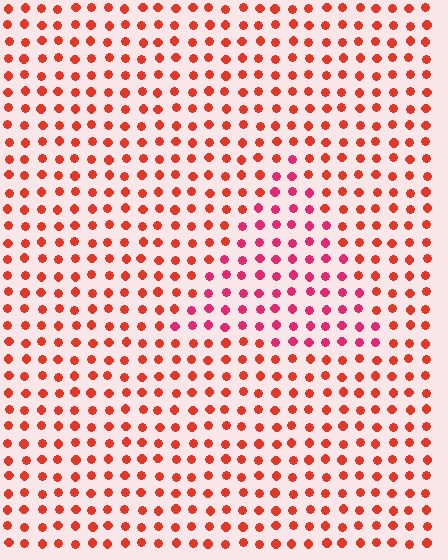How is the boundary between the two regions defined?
The boundary is defined purely by a slight shift in hue (about 29 degrees). Spacing, size, and orientation are identical on both sides.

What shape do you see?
I see a triangle.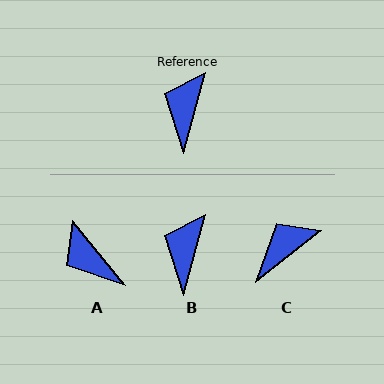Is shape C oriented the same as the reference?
No, it is off by about 37 degrees.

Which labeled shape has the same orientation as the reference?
B.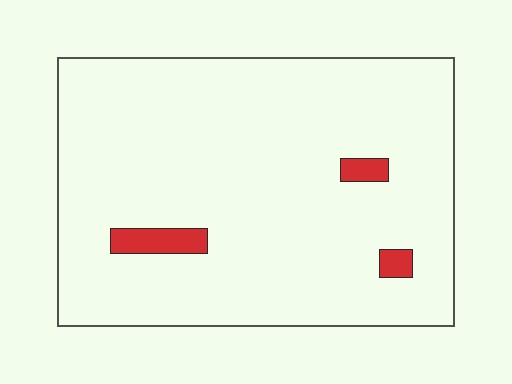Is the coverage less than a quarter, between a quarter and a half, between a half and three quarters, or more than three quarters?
Less than a quarter.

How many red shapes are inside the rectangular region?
3.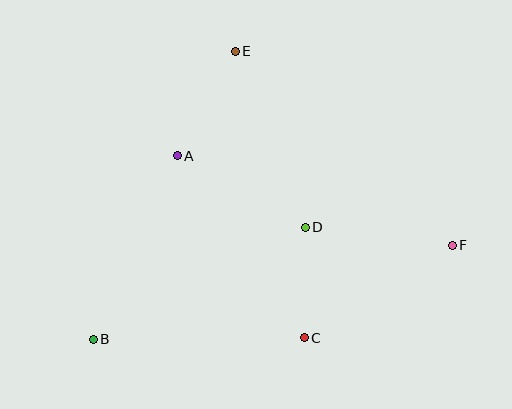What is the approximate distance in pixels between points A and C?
The distance between A and C is approximately 222 pixels.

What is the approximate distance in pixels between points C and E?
The distance between C and E is approximately 295 pixels.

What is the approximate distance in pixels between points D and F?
The distance between D and F is approximately 148 pixels.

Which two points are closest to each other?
Points C and D are closest to each other.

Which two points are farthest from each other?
Points B and F are farthest from each other.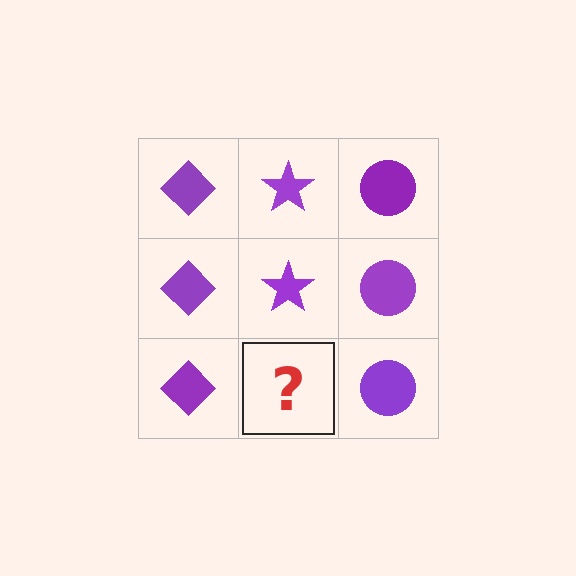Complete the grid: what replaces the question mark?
The question mark should be replaced with a purple star.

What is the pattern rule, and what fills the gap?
The rule is that each column has a consistent shape. The gap should be filled with a purple star.